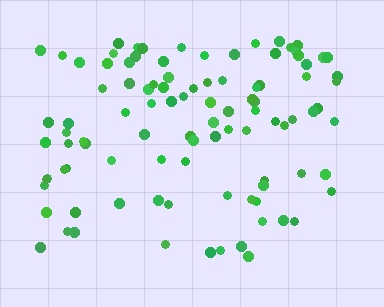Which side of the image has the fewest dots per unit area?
The bottom.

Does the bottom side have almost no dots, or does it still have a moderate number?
Still a moderate number, just noticeably fewer than the top.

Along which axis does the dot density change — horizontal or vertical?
Vertical.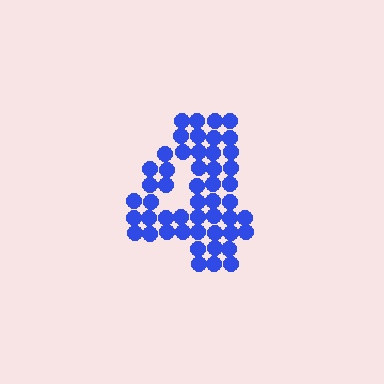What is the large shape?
The large shape is the digit 4.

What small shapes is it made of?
It is made of small circles.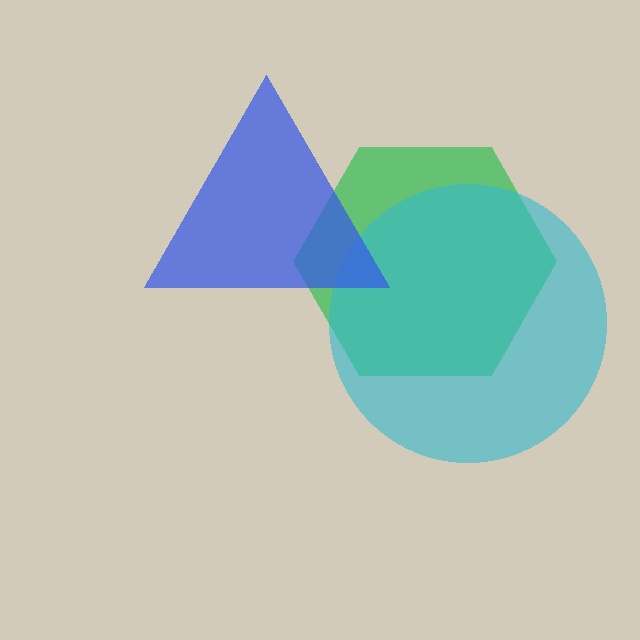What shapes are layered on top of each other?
The layered shapes are: a green hexagon, a cyan circle, a blue triangle.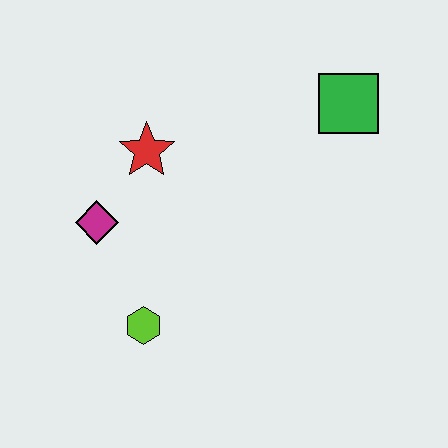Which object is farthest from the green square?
The lime hexagon is farthest from the green square.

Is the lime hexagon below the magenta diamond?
Yes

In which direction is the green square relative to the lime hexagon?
The green square is above the lime hexagon.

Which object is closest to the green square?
The red star is closest to the green square.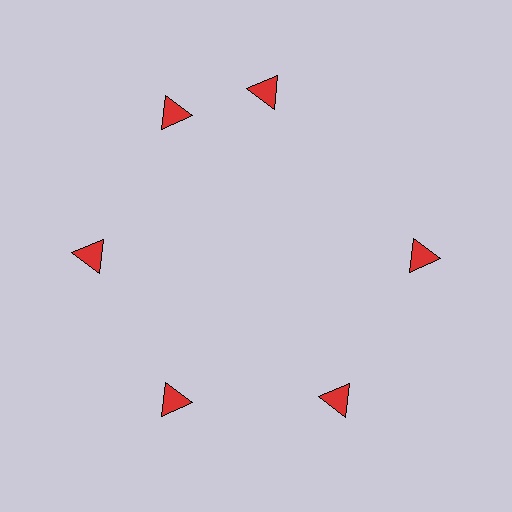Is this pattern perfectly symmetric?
No. The 6 red triangles are arranged in a ring, but one element near the 1 o'clock position is rotated out of alignment along the ring, breaking the 6-fold rotational symmetry.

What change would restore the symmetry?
The symmetry would be restored by rotating it back into even spacing with its neighbors so that all 6 triangles sit at equal angles and equal distance from the center.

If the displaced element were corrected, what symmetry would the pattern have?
It would have 6-fold rotational symmetry — the pattern would map onto itself every 60 degrees.